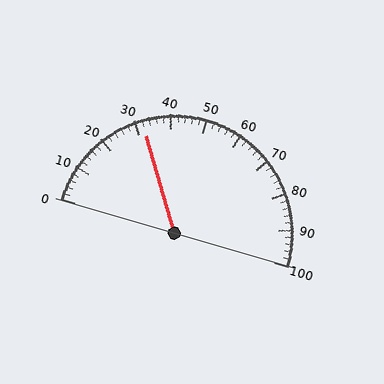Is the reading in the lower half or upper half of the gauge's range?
The reading is in the lower half of the range (0 to 100).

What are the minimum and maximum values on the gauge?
The gauge ranges from 0 to 100.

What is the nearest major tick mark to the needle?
The nearest major tick mark is 30.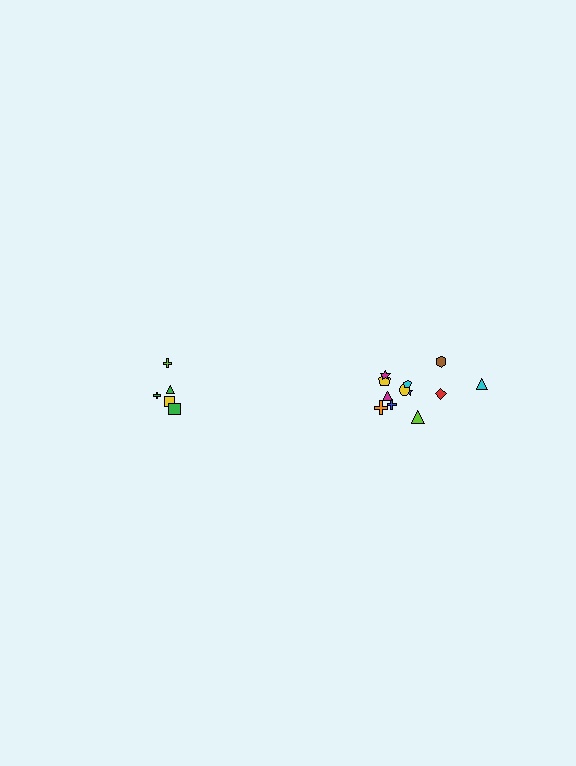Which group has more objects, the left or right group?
The right group.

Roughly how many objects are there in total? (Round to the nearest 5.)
Roughly 15 objects in total.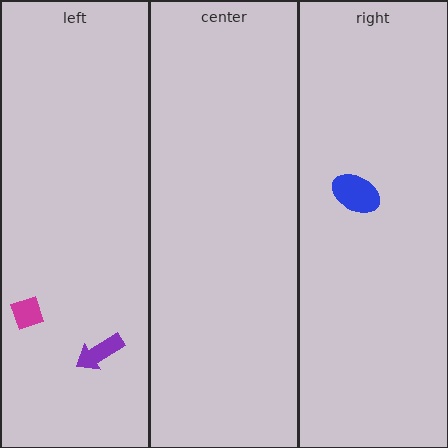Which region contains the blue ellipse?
The right region.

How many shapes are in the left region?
2.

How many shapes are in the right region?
1.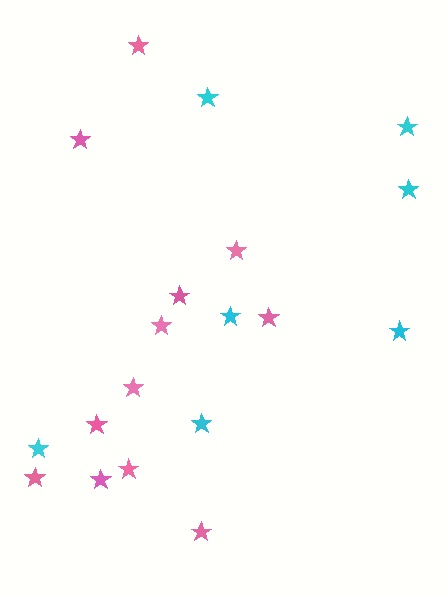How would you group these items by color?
There are 2 groups: one group of cyan stars (7) and one group of pink stars (12).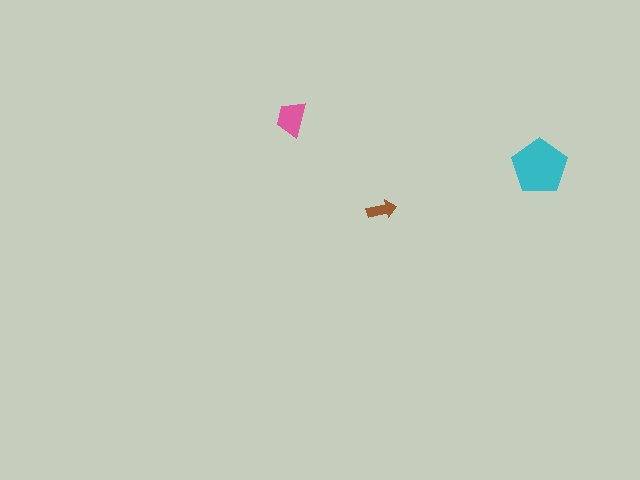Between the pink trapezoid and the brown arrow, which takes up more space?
The pink trapezoid.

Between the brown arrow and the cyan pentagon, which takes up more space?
The cyan pentagon.